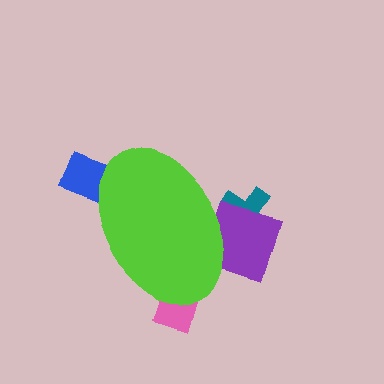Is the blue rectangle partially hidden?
Yes, the blue rectangle is partially hidden behind the lime ellipse.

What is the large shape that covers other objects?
A lime ellipse.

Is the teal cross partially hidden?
Yes, the teal cross is partially hidden behind the lime ellipse.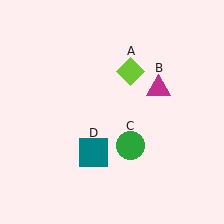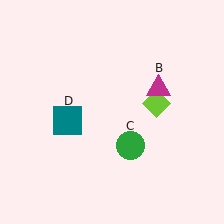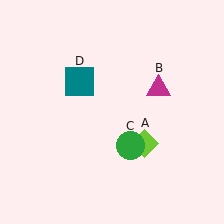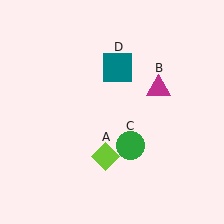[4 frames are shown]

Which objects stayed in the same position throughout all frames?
Magenta triangle (object B) and green circle (object C) remained stationary.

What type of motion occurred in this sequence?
The lime diamond (object A), teal square (object D) rotated clockwise around the center of the scene.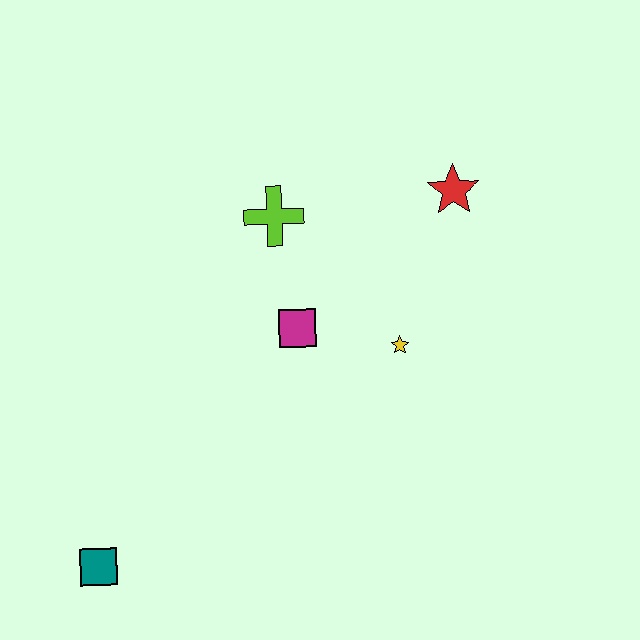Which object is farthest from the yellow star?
The teal square is farthest from the yellow star.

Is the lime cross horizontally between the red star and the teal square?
Yes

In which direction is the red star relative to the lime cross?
The red star is to the right of the lime cross.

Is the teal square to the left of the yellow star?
Yes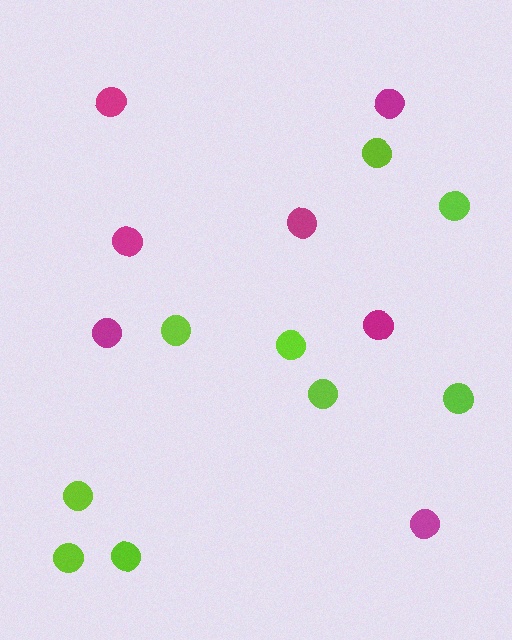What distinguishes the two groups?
There are 2 groups: one group of lime circles (9) and one group of magenta circles (7).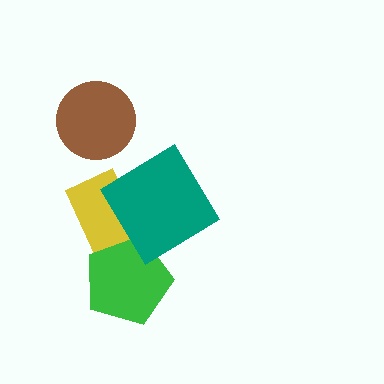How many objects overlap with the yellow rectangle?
2 objects overlap with the yellow rectangle.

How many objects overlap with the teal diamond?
1 object overlaps with the teal diamond.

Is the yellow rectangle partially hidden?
Yes, it is partially covered by another shape.